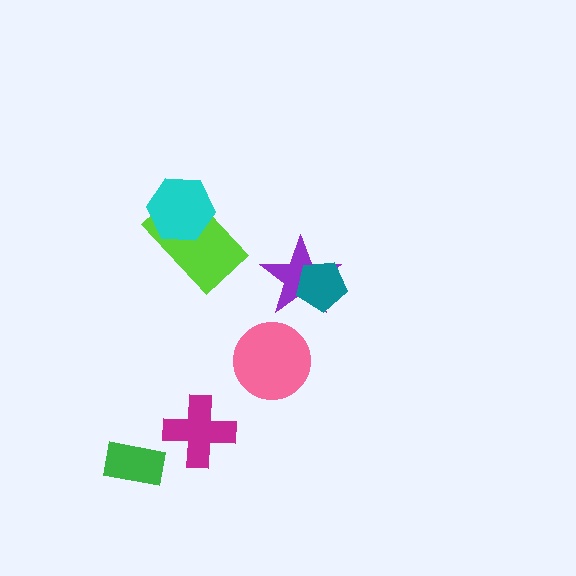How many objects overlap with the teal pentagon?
1 object overlaps with the teal pentagon.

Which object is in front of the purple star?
The teal pentagon is in front of the purple star.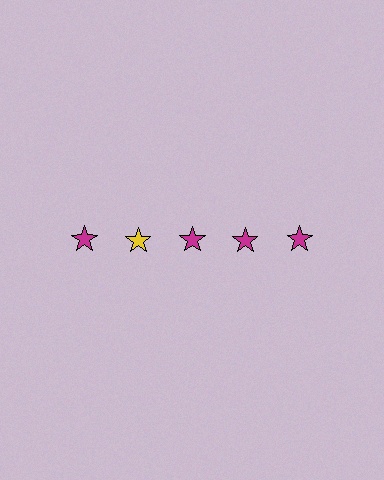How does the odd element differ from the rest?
It has a different color: yellow instead of magenta.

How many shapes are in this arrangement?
There are 5 shapes arranged in a grid pattern.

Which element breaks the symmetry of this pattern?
The yellow star in the top row, second from left column breaks the symmetry. All other shapes are magenta stars.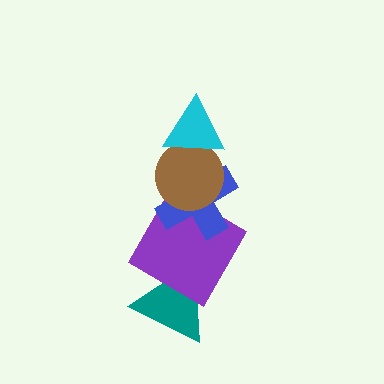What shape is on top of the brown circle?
The cyan triangle is on top of the brown circle.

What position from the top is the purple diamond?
The purple diamond is 4th from the top.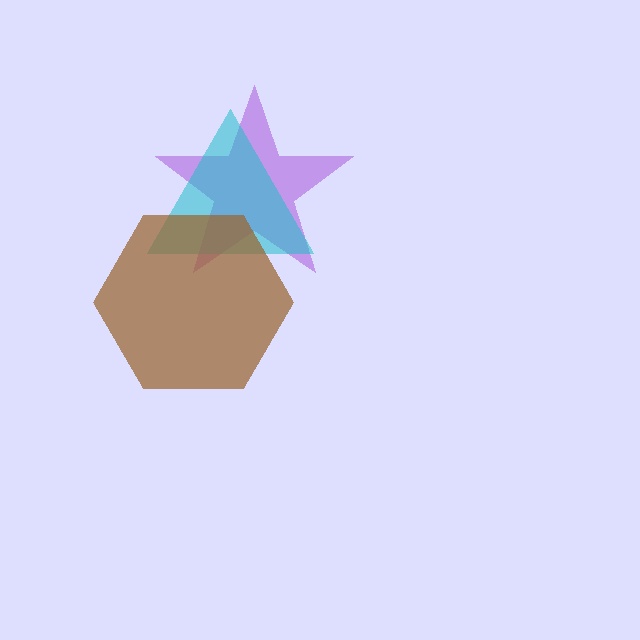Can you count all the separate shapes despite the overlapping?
Yes, there are 3 separate shapes.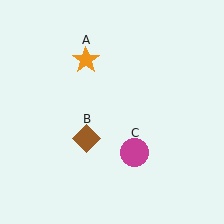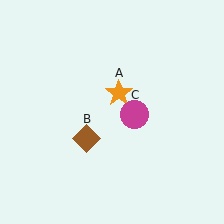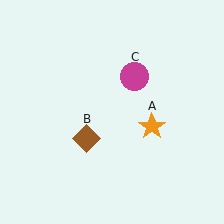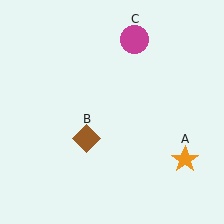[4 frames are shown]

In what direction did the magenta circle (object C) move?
The magenta circle (object C) moved up.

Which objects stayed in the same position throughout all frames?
Brown diamond (object B) remained stationary.